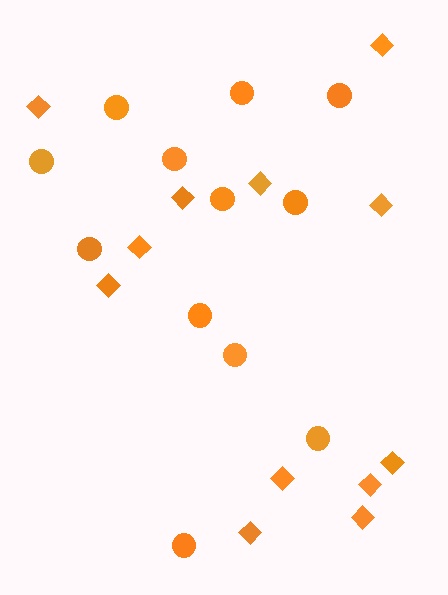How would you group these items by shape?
There are 2 groups: one group of circles (12) and one group of diamonds (12).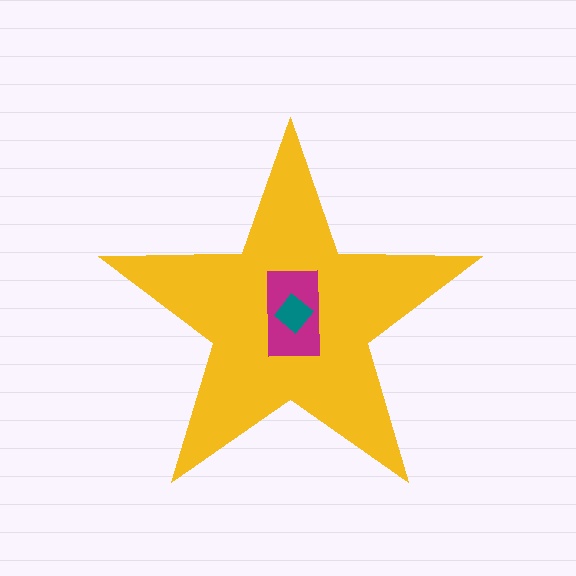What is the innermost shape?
The teal diamond.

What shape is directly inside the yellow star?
The magenta rectangle.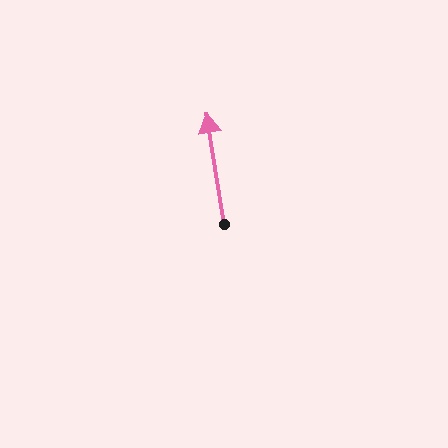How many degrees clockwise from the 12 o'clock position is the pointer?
Approximately 351 degrees.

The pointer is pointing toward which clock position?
Roughly 12 o'clock.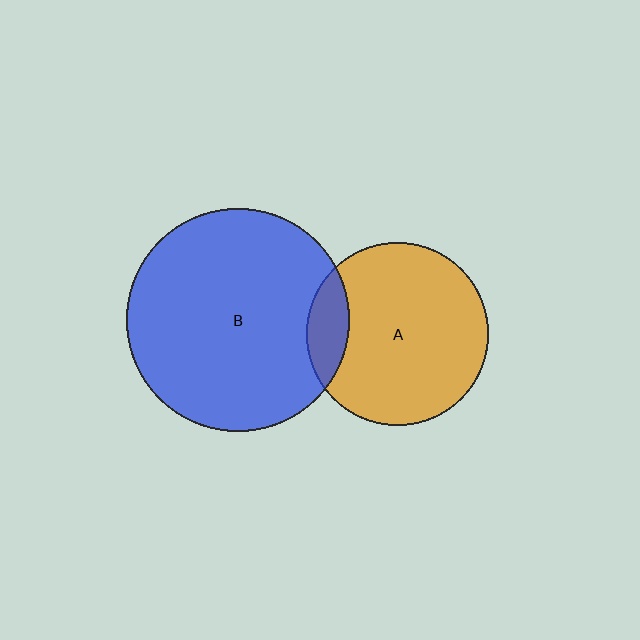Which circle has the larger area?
Circle B (blue).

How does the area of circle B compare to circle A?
Approximately 1.5 times.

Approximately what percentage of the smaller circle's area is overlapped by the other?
Approximately 15%.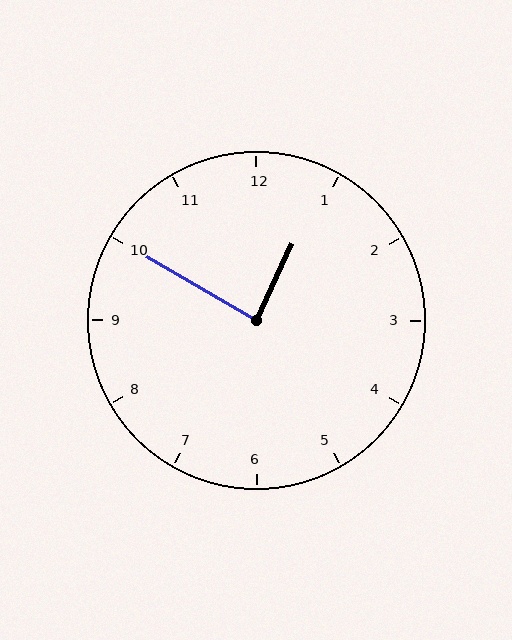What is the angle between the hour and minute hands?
Approximately 85 degrees.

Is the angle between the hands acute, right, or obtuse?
It is right.